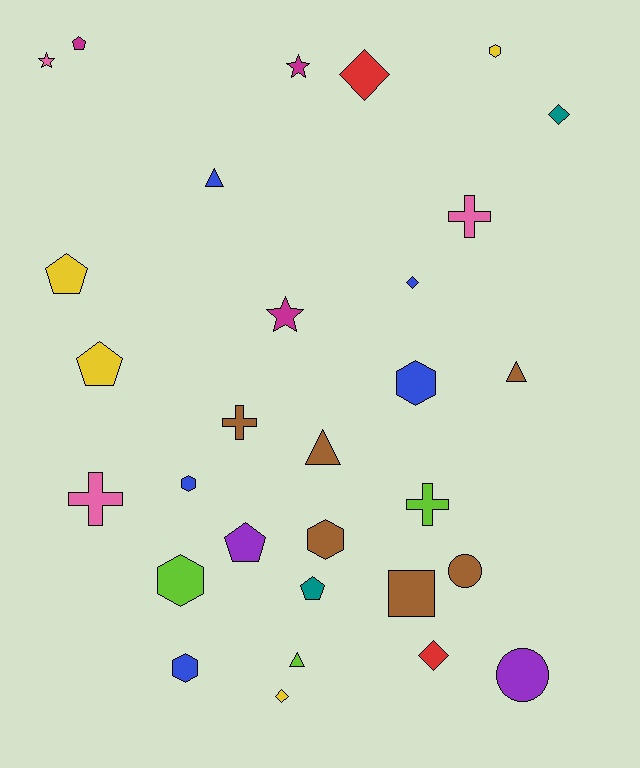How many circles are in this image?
There are 2 circles.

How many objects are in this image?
There are 30 objects.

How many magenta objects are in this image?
There are 3 magenta objects.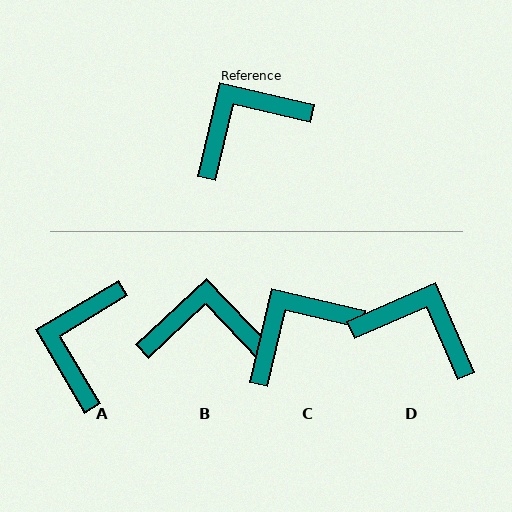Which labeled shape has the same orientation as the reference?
C.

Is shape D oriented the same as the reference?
No, it is off by about 53 degrees.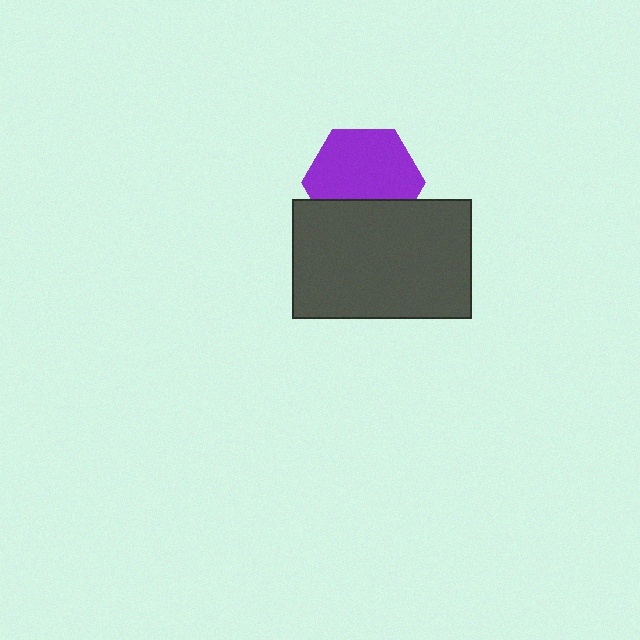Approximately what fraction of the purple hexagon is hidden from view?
Roughly 30% of the purple hexagon is hidden behind the dark gray rectangle.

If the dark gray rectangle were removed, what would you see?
You would see the complete purple hexagon.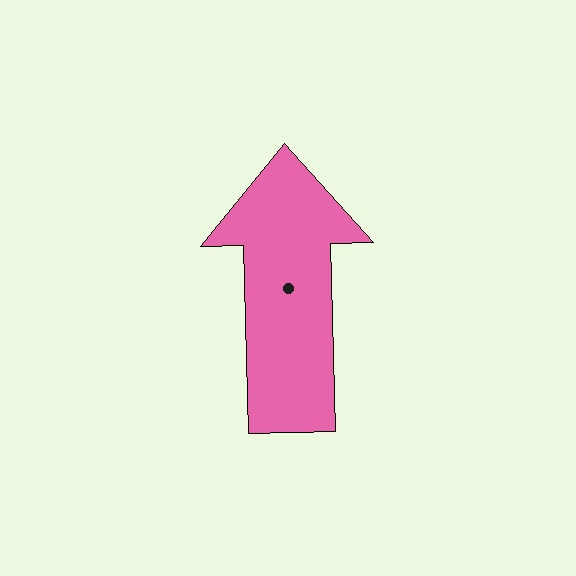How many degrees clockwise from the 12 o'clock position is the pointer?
Approximately 358 degrees.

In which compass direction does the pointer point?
North.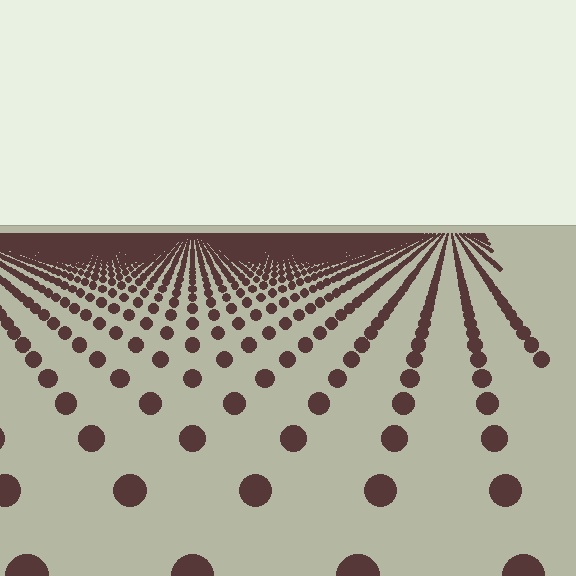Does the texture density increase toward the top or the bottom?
Density increases toward the top.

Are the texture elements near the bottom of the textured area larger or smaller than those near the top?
Larger. Near the bottom, elements are closer to the viewer and appear at a bigger on-screen size.